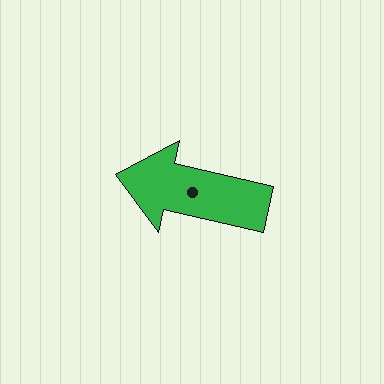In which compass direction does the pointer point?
West.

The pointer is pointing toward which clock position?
Roughly 9 o'clock.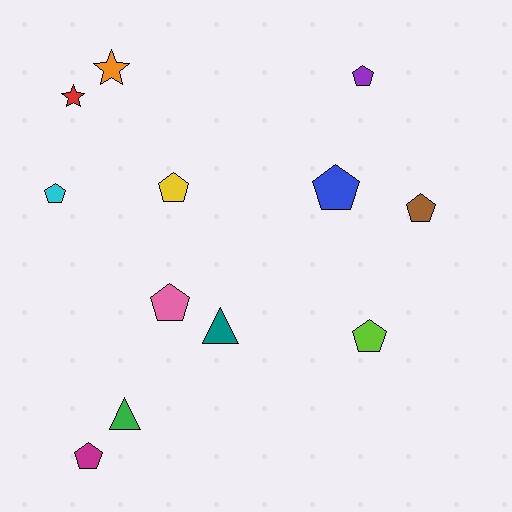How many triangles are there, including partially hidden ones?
There are 2 triangles.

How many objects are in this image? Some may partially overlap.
There are 12 objects.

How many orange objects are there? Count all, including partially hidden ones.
There is 1 orange object.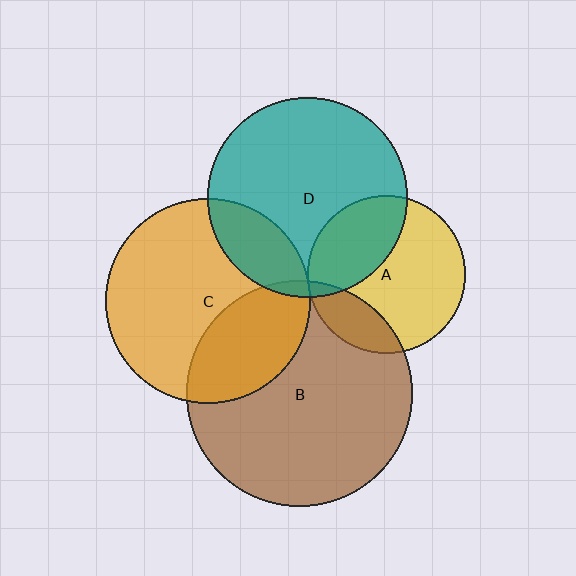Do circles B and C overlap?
Yes.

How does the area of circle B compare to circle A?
Approximately 2.0 times.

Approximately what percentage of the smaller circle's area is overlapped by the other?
Approximately 30%.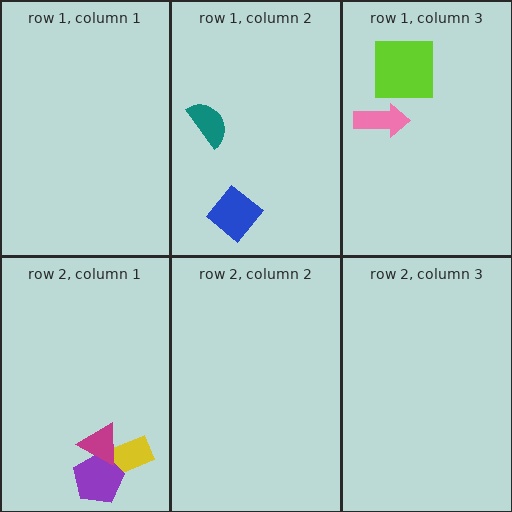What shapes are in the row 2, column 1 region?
The yellow rectangle, the purple pentagon, the magenta triangle.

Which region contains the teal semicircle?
The row 1, column 2 region.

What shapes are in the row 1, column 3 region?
The lime square, the pink arrow.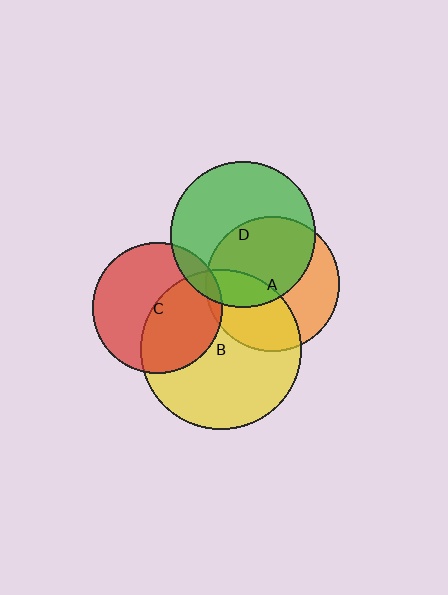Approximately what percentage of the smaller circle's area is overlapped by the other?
Approximately 45%.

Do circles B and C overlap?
Yes.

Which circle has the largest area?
Circle B (yellow).